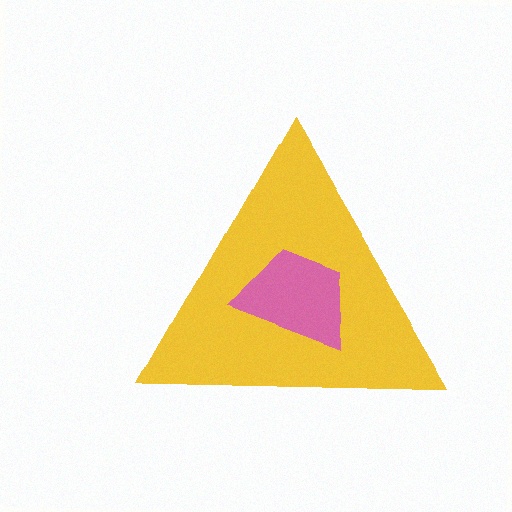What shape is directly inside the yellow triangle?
The pink trapezoid.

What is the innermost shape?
The pink trapezoid.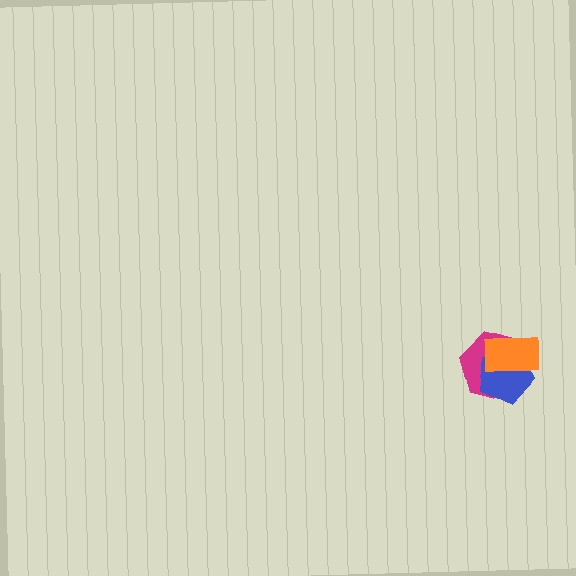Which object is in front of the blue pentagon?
The orange rectangle is in front of the blue pentagon.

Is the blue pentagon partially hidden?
Yes, it is partially covered by another shape.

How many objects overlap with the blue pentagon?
2 objects overlap with the blue pentagon.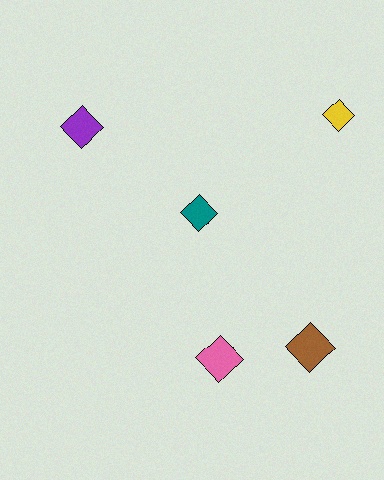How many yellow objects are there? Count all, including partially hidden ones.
There is 1 yellow object.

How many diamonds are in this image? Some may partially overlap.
There are 5 diamonds.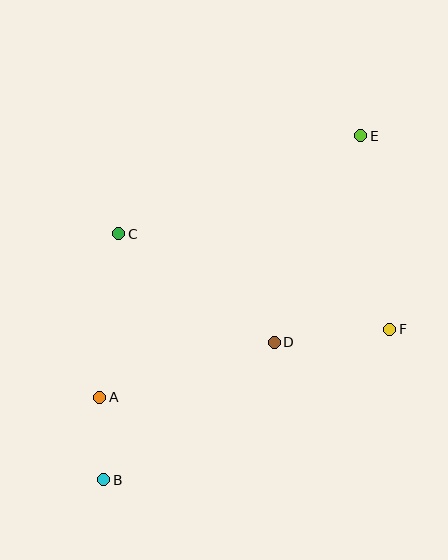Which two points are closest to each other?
Points A and B are closest to each other.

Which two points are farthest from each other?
Points B and E are farthest from each other.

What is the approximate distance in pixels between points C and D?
The distance between C and D is approximately 190 pixels.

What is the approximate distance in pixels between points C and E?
The distance between C and E is approximately 261 pixels.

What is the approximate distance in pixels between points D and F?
The distance between D and F is approximately 116 pixels.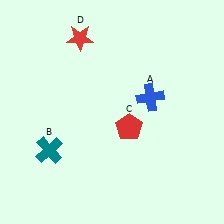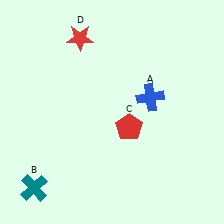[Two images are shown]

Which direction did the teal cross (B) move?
The teal cross (B) moved down.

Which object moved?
The teal cross (B) moved down.